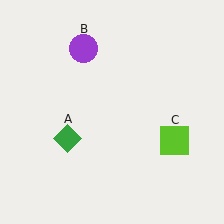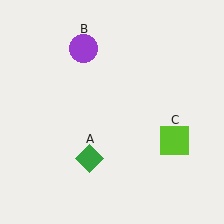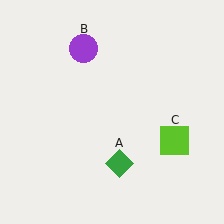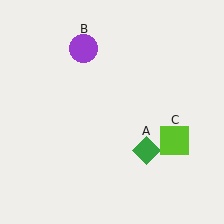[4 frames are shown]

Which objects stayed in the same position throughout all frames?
Purple circle (object B) and lime square (object C) remained stationary.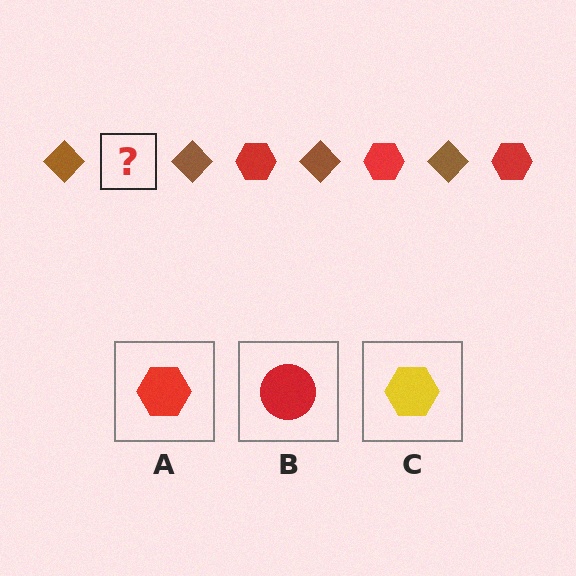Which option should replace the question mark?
Option A.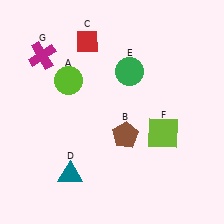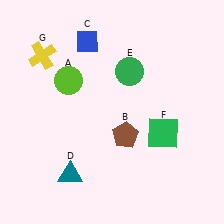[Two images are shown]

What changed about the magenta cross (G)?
In Image 1, G is magenta. In Image 2, it changed to yellow.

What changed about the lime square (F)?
In Image 1, F is lime. In Image 2, it changed to green.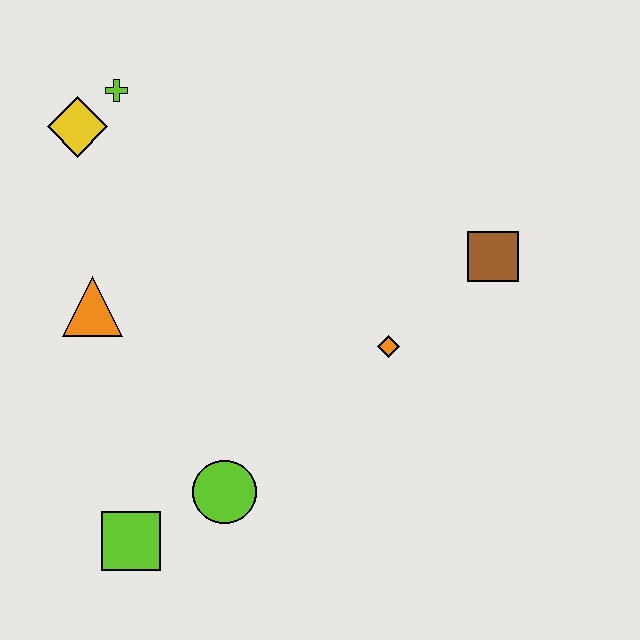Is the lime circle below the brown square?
Yes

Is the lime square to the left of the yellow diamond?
No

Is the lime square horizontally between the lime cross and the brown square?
Yes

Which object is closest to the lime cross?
The yellow diamond is closest to the lime cross.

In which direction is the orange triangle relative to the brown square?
The orange triangle is to the left of the brown square.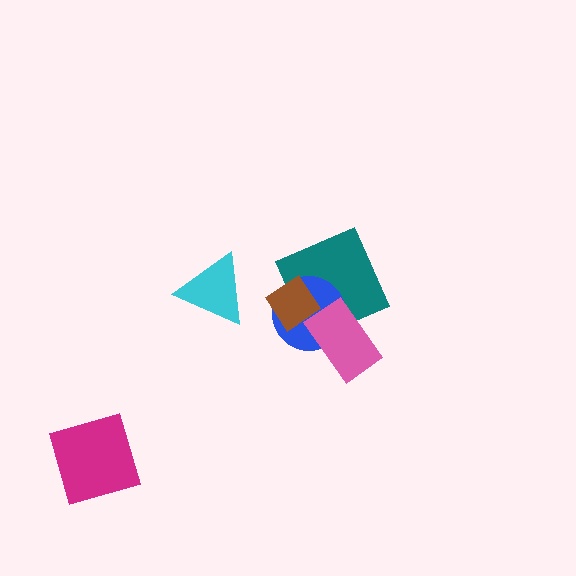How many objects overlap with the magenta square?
0 objects overlap with the magenta square.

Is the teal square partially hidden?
Yes, it is partially covered by another shape.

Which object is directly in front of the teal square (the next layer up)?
The blue circle is directly in front of the teal square.